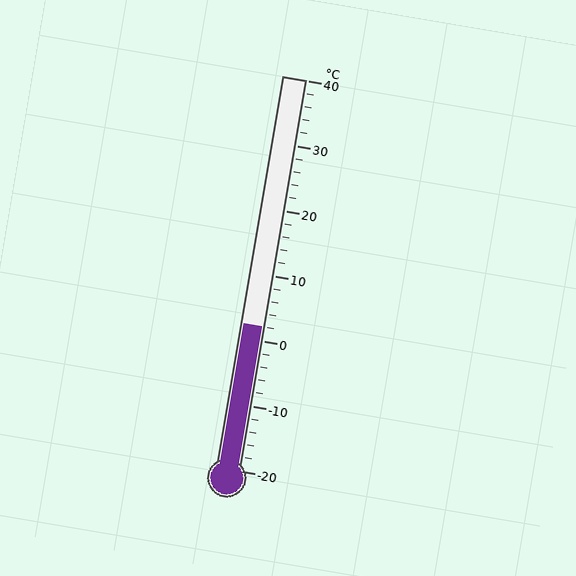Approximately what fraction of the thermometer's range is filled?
The thermometer is filled to approximately 35% of its range.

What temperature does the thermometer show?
The thermometer shows approximately 2°C.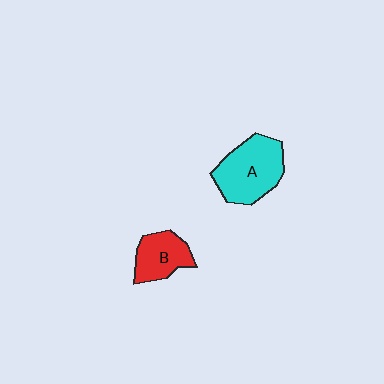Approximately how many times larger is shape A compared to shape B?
Approximately 1.6 times.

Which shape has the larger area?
Shape A (cyan).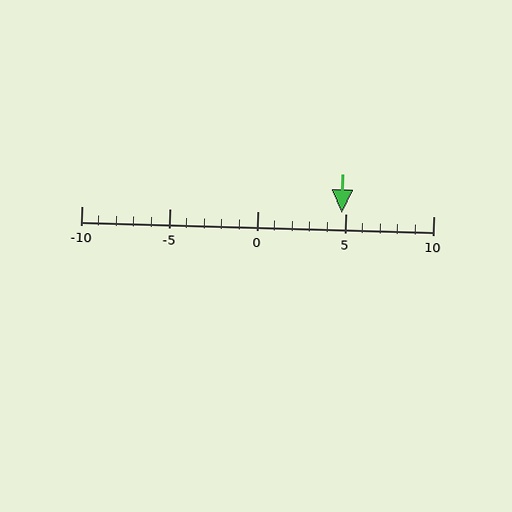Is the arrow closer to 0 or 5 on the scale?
The arrow is closer to 5.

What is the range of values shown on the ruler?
The ruler shows values from -10 to 10.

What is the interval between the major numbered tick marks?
The major tick marks are spaced 5 units apart.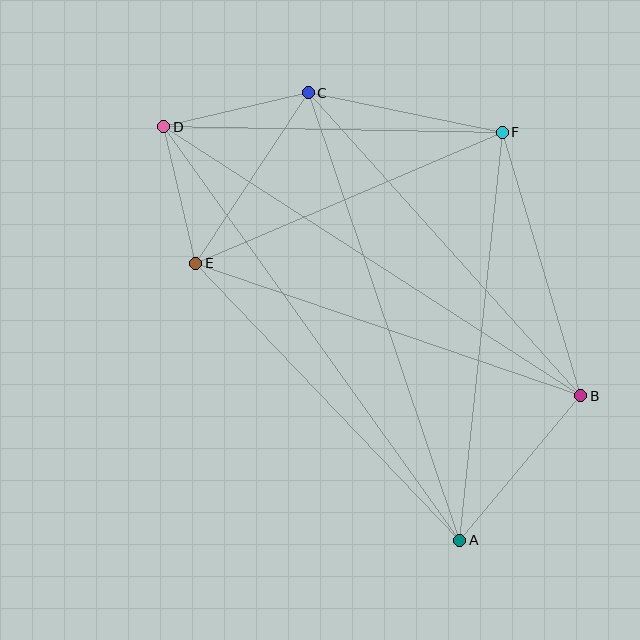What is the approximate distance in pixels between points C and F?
The distance between C and F is approximately 198 pixels.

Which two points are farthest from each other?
Points A and D are farthest from each other.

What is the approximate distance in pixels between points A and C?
The distance between A and C is approximately 472 pixels.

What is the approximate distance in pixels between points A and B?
The distance between A and B is approximately 189 pixels.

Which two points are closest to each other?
Points D and E are closest to each other.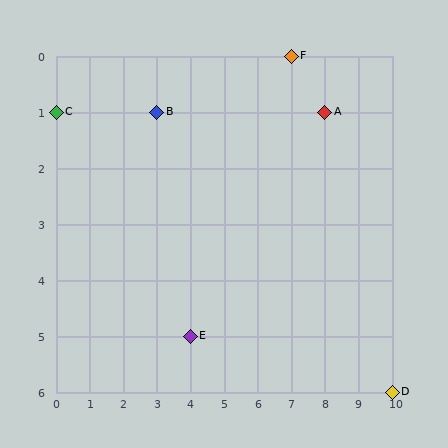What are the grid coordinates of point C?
Point C is at grid coordinates (0, 1).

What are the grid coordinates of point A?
Point A is at grid coordinates (8, 1).